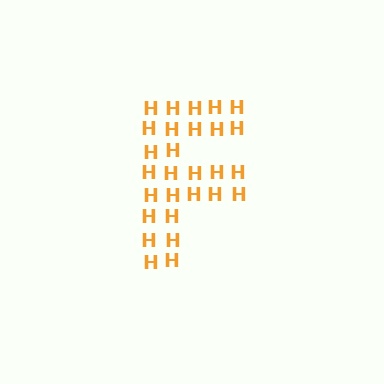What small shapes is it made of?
It is made of small letter H's.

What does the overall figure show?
The overall figure shows the letter F.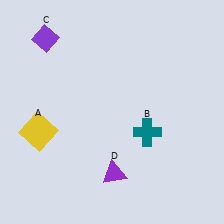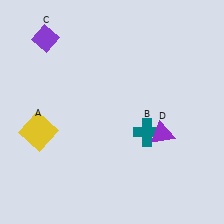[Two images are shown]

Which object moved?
The purple triangle (D) moved right.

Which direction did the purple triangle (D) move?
The purple triangle (D) moved right.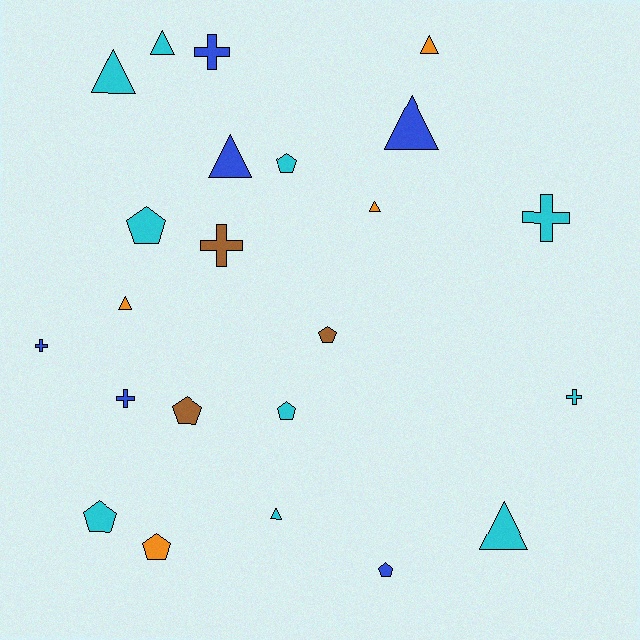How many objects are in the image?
There are 23 objects.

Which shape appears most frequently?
Triangle, with 9 objects.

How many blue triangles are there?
There are 2 blue triangles.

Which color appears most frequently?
Cyan, with 10 objects.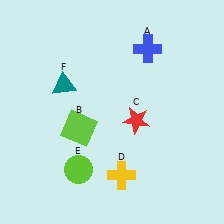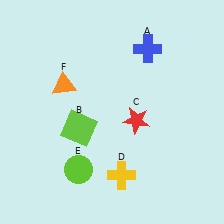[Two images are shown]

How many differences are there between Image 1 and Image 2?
There is 1 difference between the two images.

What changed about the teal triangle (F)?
In Image 1, F is teal. In Image 2, it changed to orange.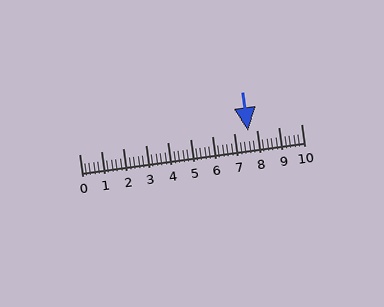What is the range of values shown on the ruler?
The ruler shows values from 0 to 10.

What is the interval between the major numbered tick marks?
The major tick marks are spaced 1 units apart.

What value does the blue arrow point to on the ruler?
The blue arrow points to approximately 7.6.